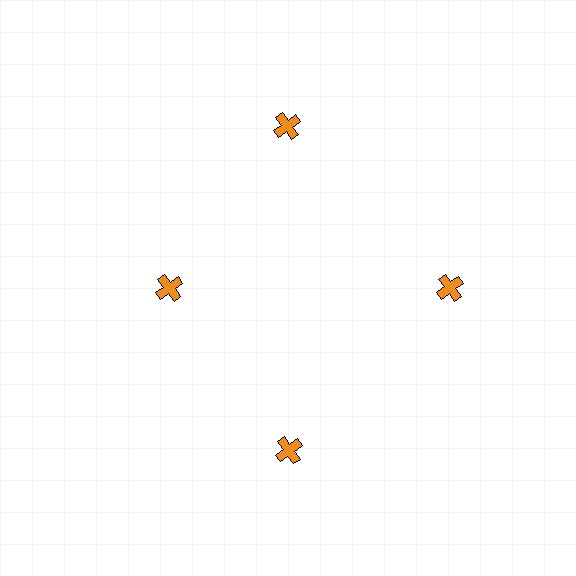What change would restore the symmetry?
The symmetry would be restored by moving it outward, back onto the ring so that all 4 crosses sit at equal angles and equal distance from the center.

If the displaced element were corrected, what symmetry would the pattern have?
It would have 4-fold rotational symmetry — the pattern would map onto itself every 90 degrees.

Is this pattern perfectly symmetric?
No. The 4 orange crosses are arranged in a ring, but one element near the 9 o'clock position is pulled inward toward the center, breaking the 4-fold rotational symmetry.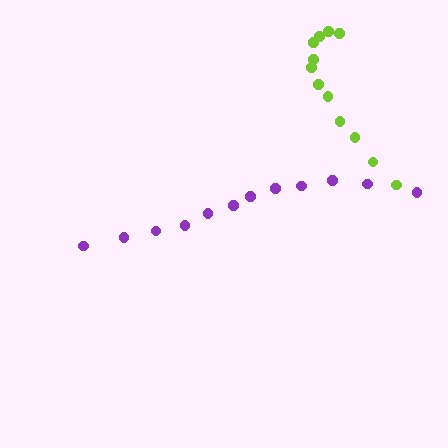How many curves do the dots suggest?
There are 2 distinct paths.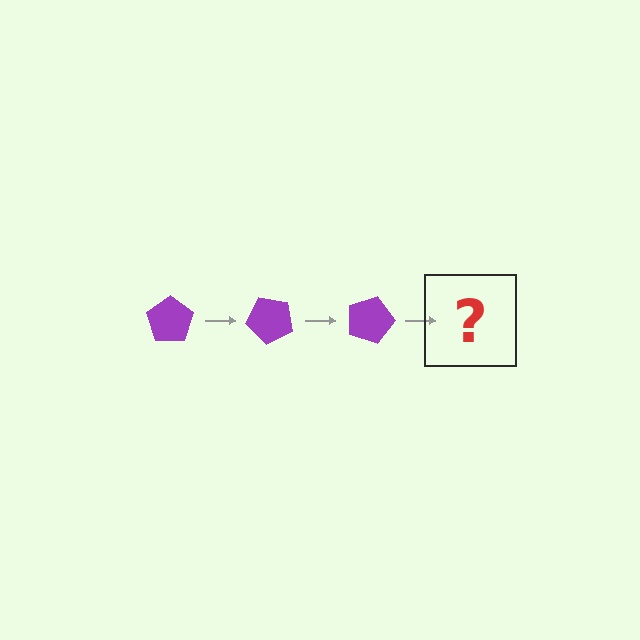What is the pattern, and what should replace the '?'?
The pattern is that the pentagon rotates 45 degrees each step. The '?' should be a purple pentagon rotated 135 degrees.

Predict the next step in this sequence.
The next step is a purple pentagon rotated 135 degrees.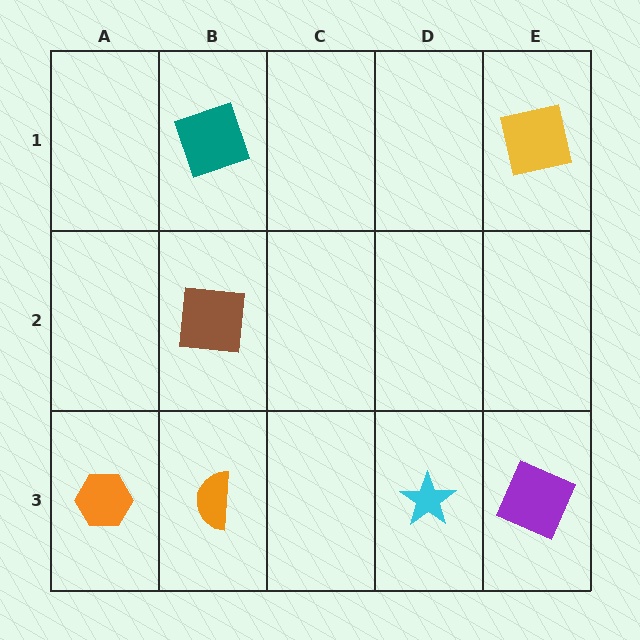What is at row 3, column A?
An orange hexagon.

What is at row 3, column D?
A cyan star.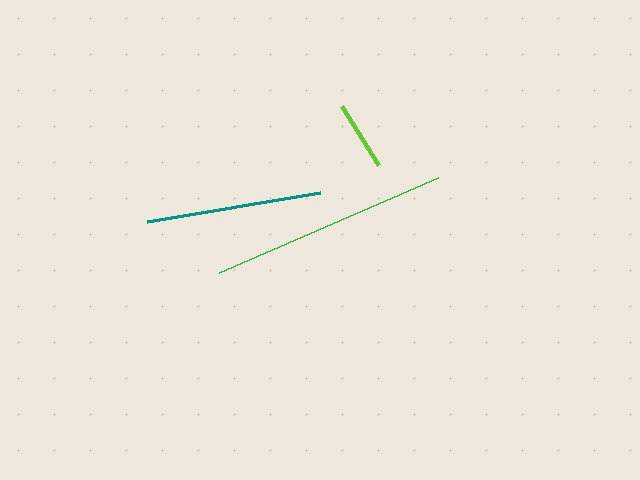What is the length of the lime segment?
The lime segment is approximately 69 pixels long.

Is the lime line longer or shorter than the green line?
The green line is longer than the lime line.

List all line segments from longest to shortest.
From longest to shortest: green, teal, lime.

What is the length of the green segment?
The green segment is approximately 239 pixels long.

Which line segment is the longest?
The green line is the longest at approximately 239 pixels.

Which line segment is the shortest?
The lime line is the shortest at approximately 69 pixels.